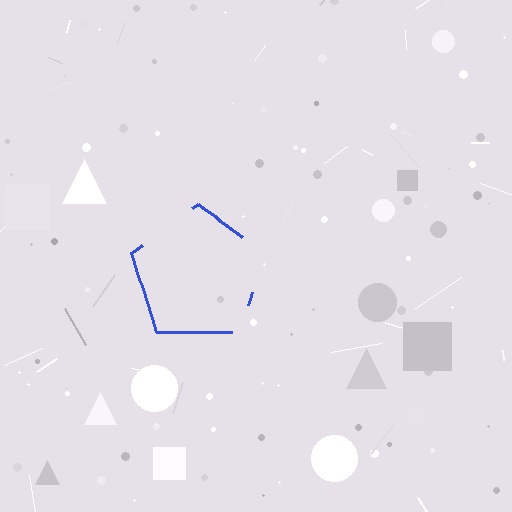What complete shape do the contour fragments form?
The contour fragments form a pentagon.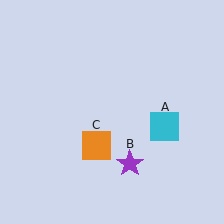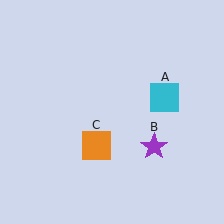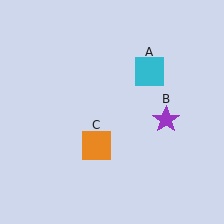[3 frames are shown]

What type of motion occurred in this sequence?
The cyan square (object A), purple star (object B) rotated counterclockwise around the center of the scene.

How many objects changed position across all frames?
2 objects changed position: cyan square (object A), purple star (object B).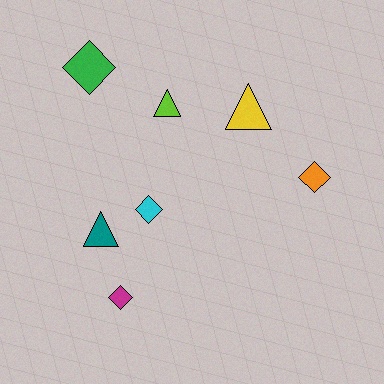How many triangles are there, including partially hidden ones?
There are 3 triangles.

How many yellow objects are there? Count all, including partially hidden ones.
There is 1 yellow object.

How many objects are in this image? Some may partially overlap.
There are 7 objects.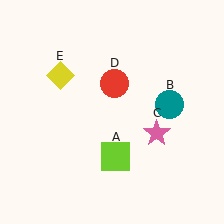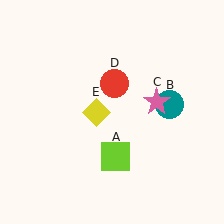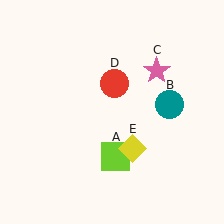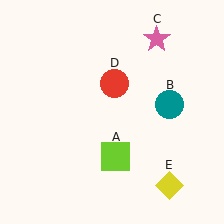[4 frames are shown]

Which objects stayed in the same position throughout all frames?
Lime square (object A) and teal circle (object B) and red circle (object D) remained stationary.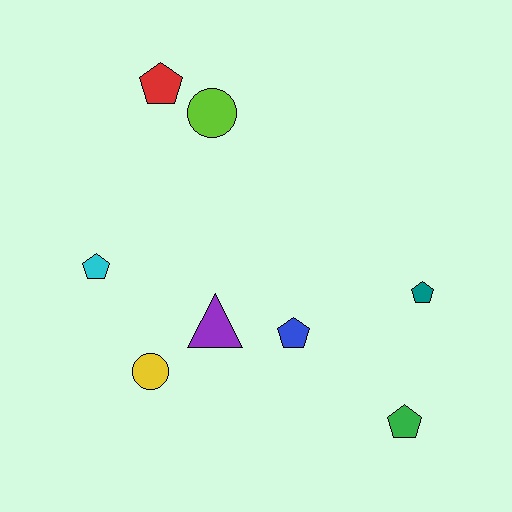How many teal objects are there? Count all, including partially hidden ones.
There is 1 teal object.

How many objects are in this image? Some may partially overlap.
There are 8 objects.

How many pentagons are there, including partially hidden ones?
There are 5 pentagons.